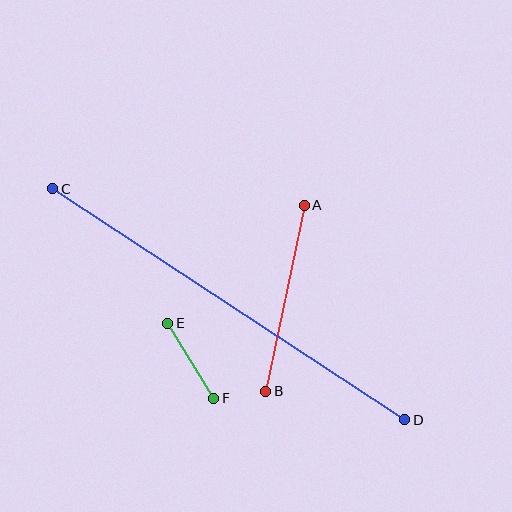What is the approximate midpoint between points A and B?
The midpoint is at approximately (285, 298) pixels.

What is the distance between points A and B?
The distance is approximately 190 pixels.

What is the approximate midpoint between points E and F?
The midpoint is at approximately (191, 361) pixels.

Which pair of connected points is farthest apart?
Points C and D are farthest apart.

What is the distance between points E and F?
The distance is approximately 88 pixels.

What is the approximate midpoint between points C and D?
The midpoint is at approximately (229, 304) pixels.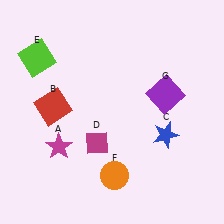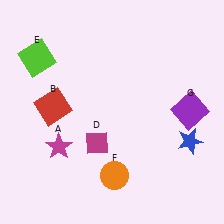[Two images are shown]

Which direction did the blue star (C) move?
The blue star (C) moved right.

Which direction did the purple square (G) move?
The purple square (G) moved right.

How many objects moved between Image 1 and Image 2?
2 objects moved between the two images.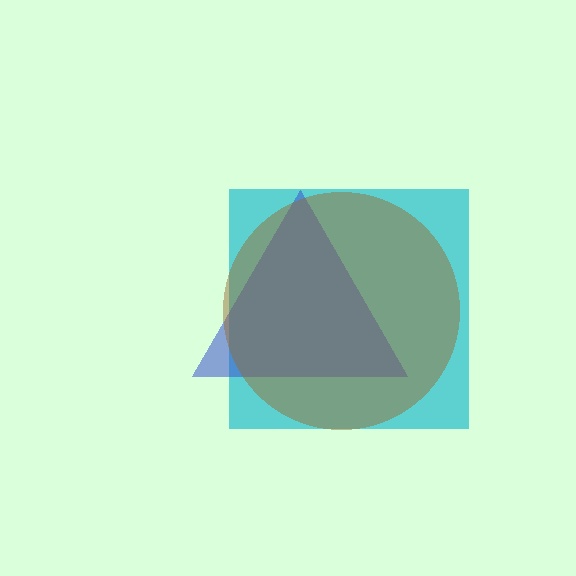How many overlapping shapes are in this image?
There are 3 overlapping shapes in the image.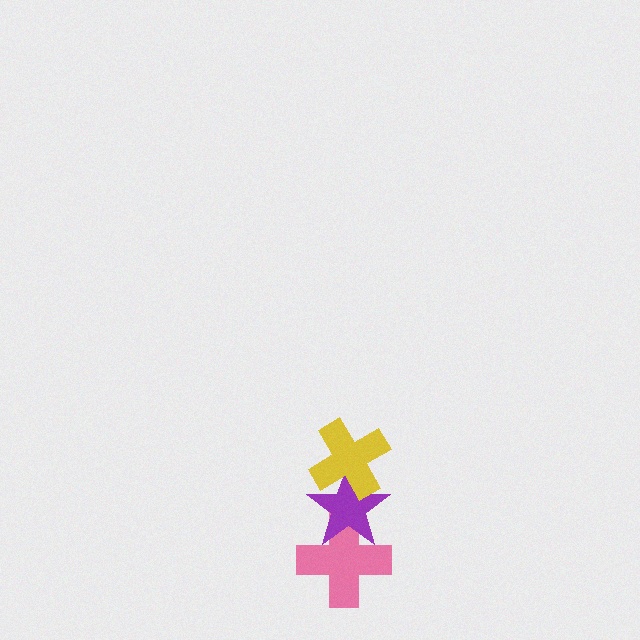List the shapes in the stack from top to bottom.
From top to bottom: the yellow cross, the purple star, the pink cross.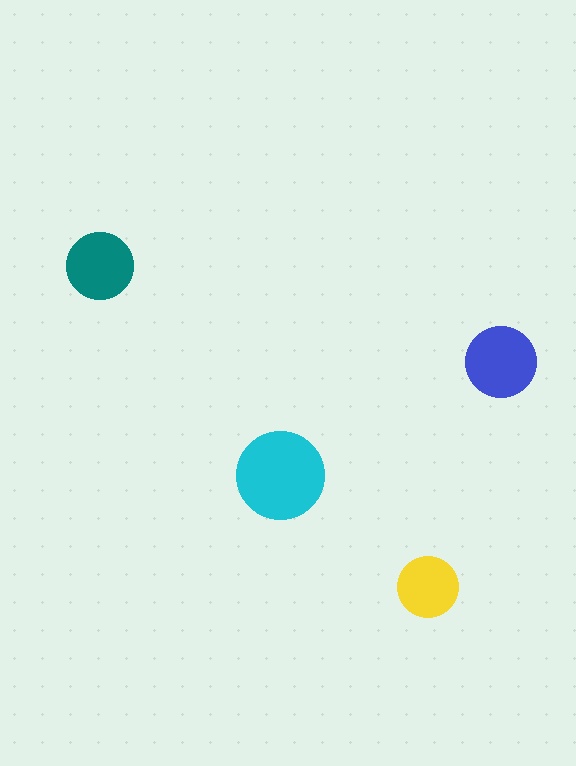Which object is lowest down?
The yellow circle is bottommost.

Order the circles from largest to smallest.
the cyan one, the blue one, the teal one, the yellow one.